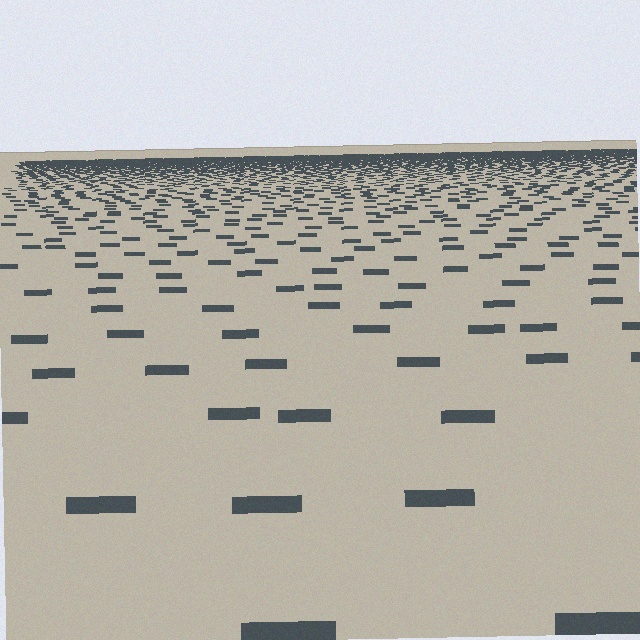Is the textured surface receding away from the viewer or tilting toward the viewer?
The surface is receding away from the viewer. Texture elements get smaller and denser toward the top.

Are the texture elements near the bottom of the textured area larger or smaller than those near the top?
Larger. Near the bottom, elements are closer to the viewer and appear at a bigger on-screen size.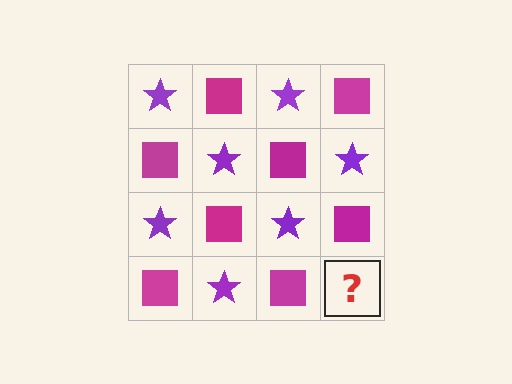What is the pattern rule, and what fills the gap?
The rule is that it alternates purple star and magenta square in a checkerboard pattern. The gap should be filled with a purple star.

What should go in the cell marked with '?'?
The missing cell should contain a purple star.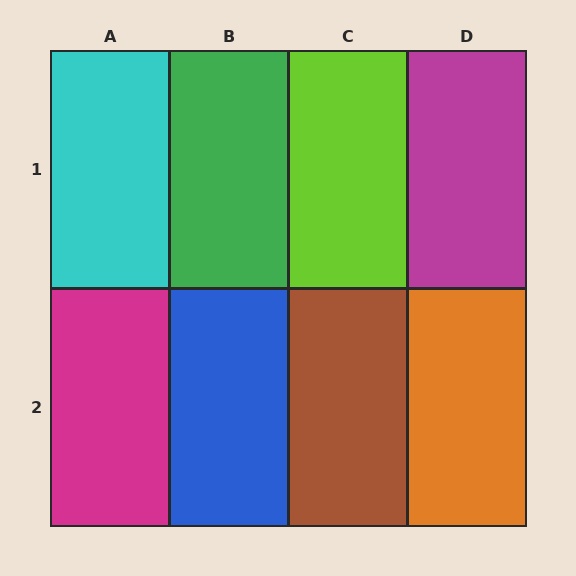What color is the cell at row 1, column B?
Green.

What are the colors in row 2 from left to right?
Magenta, blue, brown, orange.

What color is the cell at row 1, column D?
Magenta.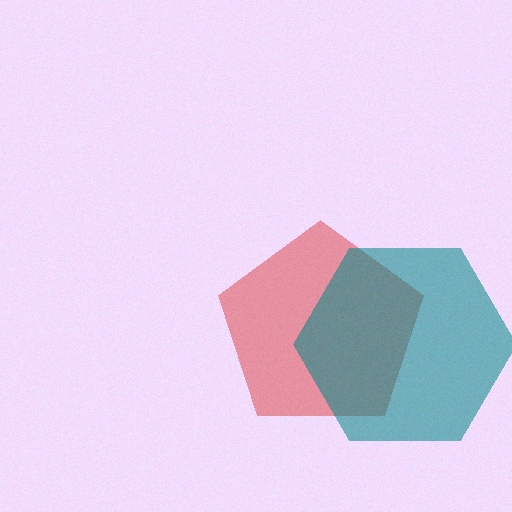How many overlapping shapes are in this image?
There are 2 overlapping shapes in the image.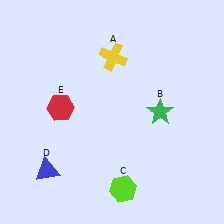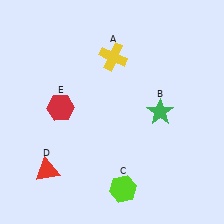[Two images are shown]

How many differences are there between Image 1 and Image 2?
There is 1 difference between the two images.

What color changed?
The triangle (D) changed from blue in Image 1 to red in Image 2.